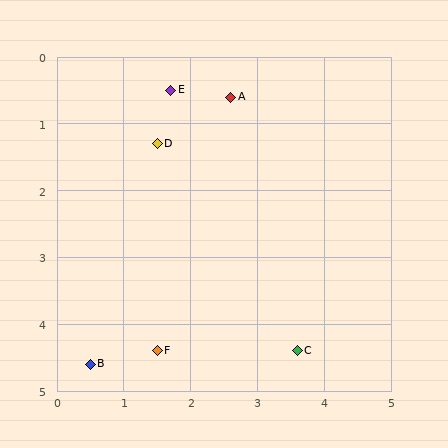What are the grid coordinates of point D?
Point D is at approximately (1.5, 1.3).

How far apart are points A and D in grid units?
Points A and D are about 1.3 grid units apart.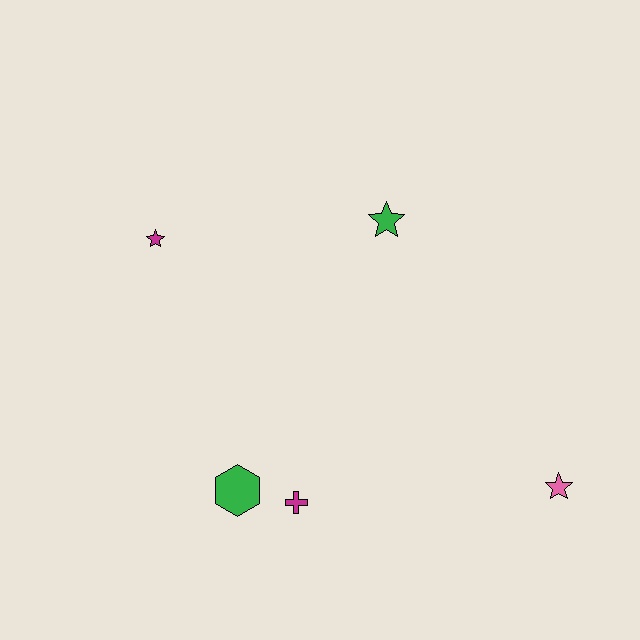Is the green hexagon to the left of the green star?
Yes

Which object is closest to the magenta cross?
The green hexagon is closest to the magenta cross.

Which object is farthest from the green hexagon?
The pink star is farthest from the green hexagon.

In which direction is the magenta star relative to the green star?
The magenta star is to the left of the green star.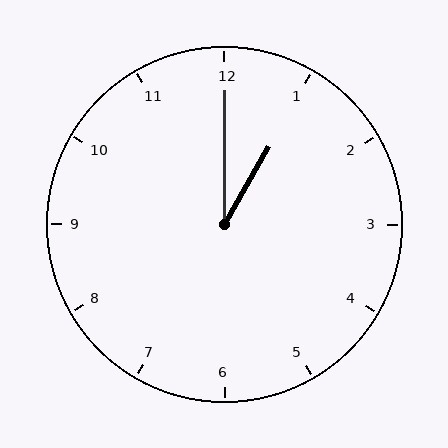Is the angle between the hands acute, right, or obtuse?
It is acute.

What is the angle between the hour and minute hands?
Approximately 30 degrees.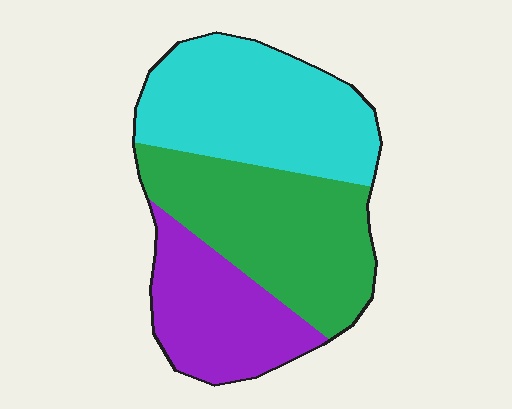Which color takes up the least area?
Purple, at roughly 25%.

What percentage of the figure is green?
Green takes up between a third and a half of the figure.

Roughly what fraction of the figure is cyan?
Cyan covers 37% of the figure.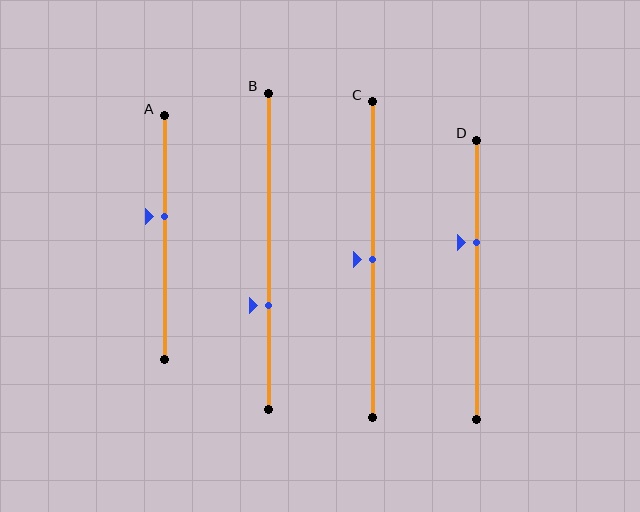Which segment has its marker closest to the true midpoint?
Segment C has its marker closest to the true midpoint.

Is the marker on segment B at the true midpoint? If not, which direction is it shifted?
No, the marker on segment B is shifted downward by about 17% of the segment length.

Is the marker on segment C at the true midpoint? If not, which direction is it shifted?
Yes, the marker on segment C is at the true midpoint.